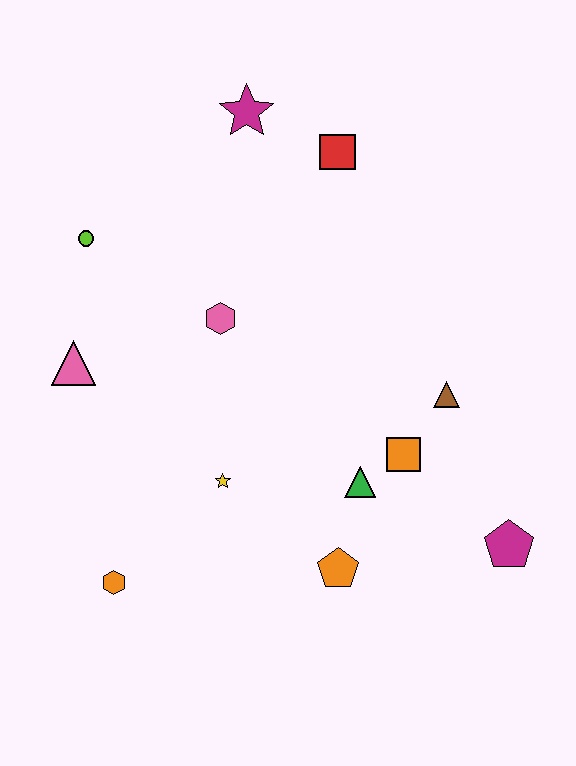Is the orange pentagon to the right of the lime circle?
Yes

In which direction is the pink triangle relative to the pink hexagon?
The pink triangle is to the left of the pink hexagon.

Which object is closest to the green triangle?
The orange square is closest to the green triangle.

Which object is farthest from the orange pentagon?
The magenta star is farthest from the orange pentagon.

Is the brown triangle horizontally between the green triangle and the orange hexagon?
No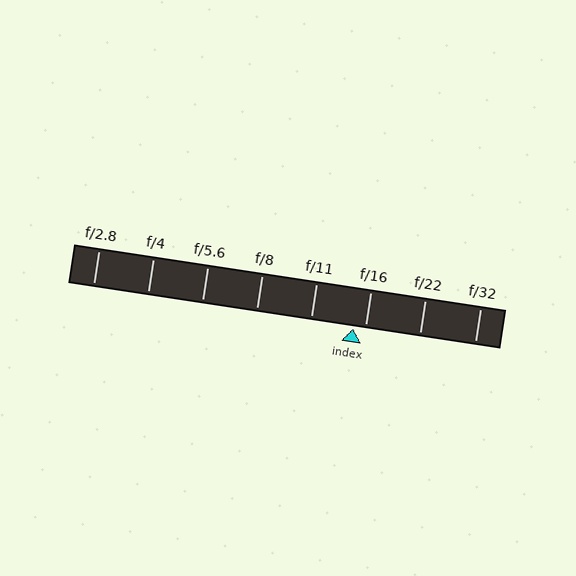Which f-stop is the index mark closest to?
The index mark is closest to f/16.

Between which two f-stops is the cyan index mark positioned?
The index mark is between f/11 and f/16.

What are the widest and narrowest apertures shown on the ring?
The widest aperture shown is f/2.8 and the narrowest is f/32.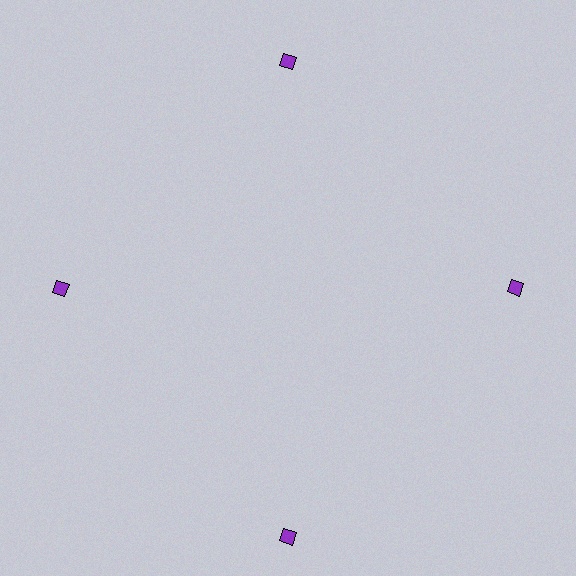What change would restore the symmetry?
The symmetry would be restored by moving it inward, back onto the ring so that all 4 diamonds sit at equal angles and equal distance from the center.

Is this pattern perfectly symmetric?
No. The 4 purple diamonds are arranged in a ring, but one element near the 6 o'clock position is pushed outward from the center, breaking the 4-fold rotational symmetry.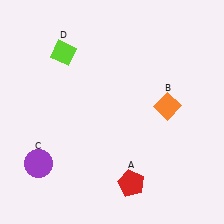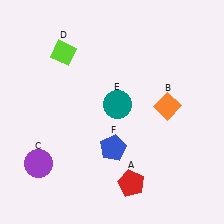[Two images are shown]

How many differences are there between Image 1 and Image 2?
There are 2 differences between the two images.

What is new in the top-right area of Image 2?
A teal circle (E) was added in the top-right area of Image 2.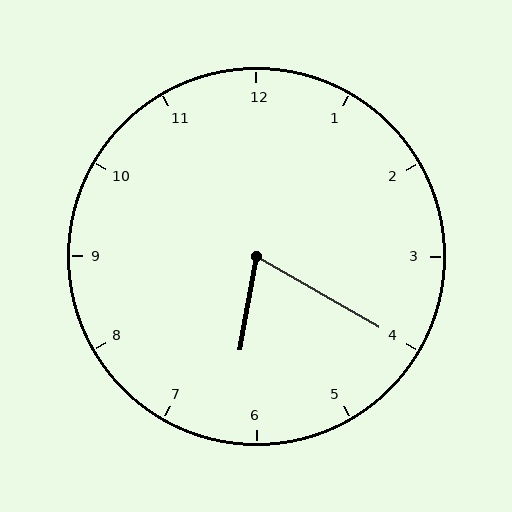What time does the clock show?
6:20.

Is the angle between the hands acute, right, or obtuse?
It is acute.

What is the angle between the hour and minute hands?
Approximately 70 degrees.